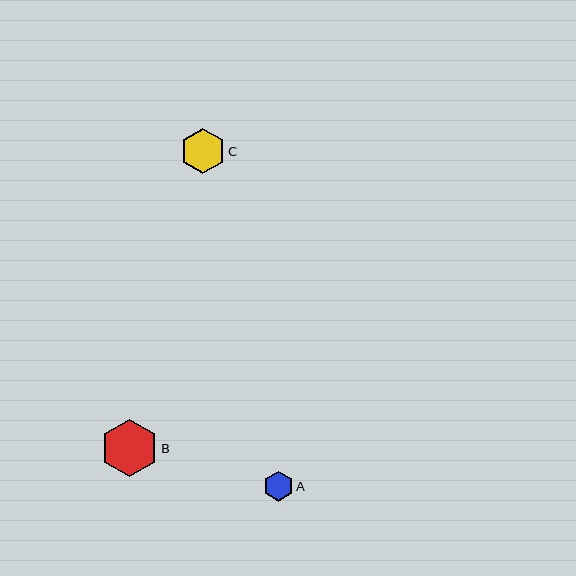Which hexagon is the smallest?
Hexagon A is the smallest with a size of approximately 30 pixels.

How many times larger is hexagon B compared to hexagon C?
Hexagon B is approximately 1.3 times the size of hexagon C.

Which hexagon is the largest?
Hexagon B is the largest with a size of approximately 57 pixels.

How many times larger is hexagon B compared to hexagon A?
Hexagon B is approximately 1.9 times the size of hexagon A.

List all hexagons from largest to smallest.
From largest to smallest: B, C, A.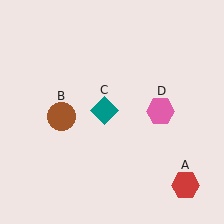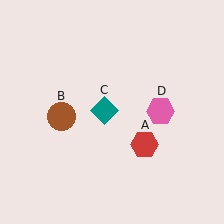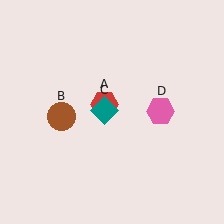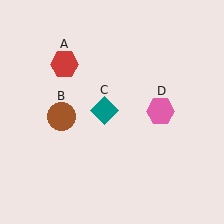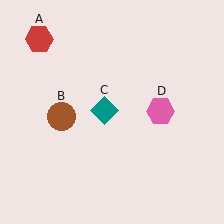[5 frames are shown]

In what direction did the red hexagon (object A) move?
The red hexagon (object A) moved up and to the left.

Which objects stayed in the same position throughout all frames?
Brown circle (object B) and teal diamond (object C) and pink hexagon (object D) remained stationary.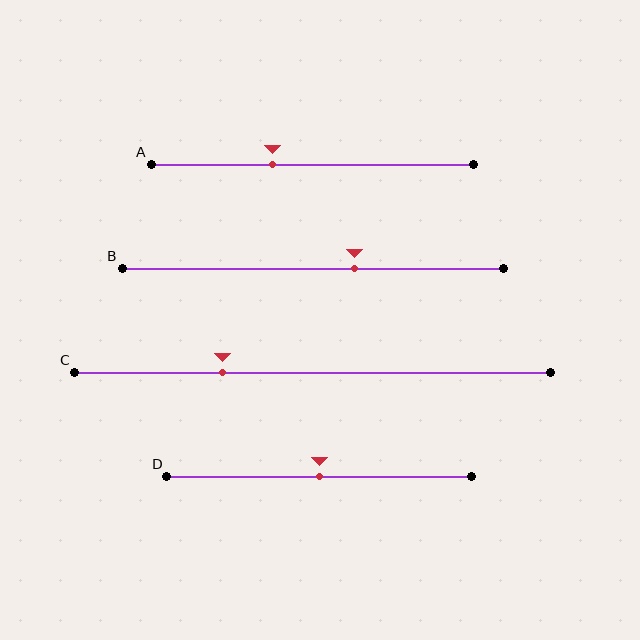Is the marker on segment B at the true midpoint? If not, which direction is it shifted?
No, the marker on segment B is shifted to the right by about 11% of the segment length.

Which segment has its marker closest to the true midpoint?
Segment D has its marker closest to the true midpoint.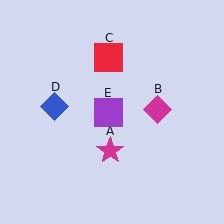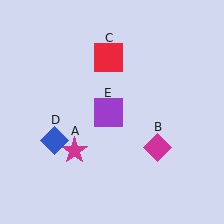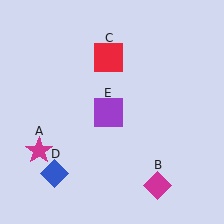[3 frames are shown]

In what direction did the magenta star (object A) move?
The magenta star (object A) moved left.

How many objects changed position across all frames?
3 objects changed position: magenta star (object A), magenta diamond (object B), blue diamond (object D).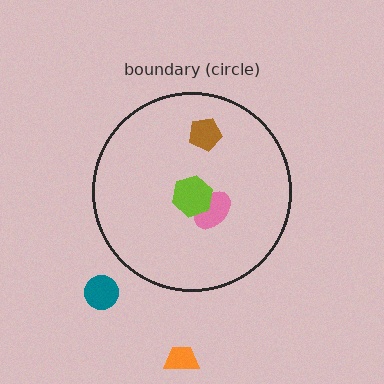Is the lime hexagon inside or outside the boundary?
Inside.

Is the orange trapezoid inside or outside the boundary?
Outside.